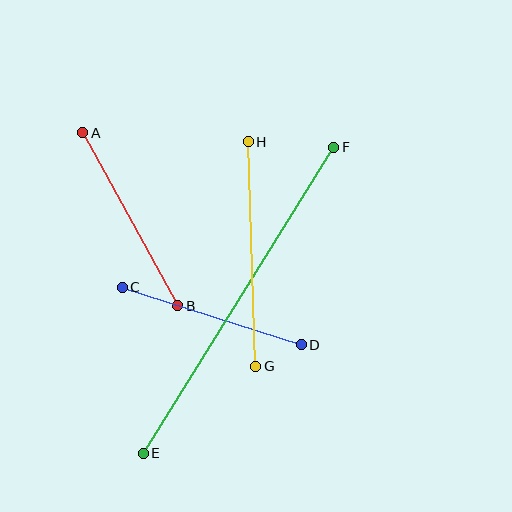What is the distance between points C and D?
The distance is approximately 188 pixels.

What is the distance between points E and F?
The distance is approximately 360 pixels.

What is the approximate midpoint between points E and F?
The midpoint is at approximately (238, 300) pixels.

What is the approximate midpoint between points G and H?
The midpoint is at approximately (252, 254) pixels.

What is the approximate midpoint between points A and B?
The midpoint is at approximately (130, 219) pixels.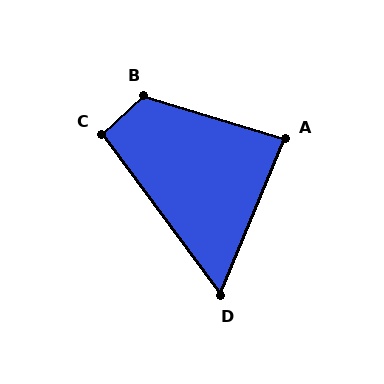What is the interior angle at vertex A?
Approximately 84 degrees (acute).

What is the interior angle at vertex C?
Approximately 96 degrees (obtuse).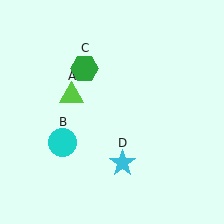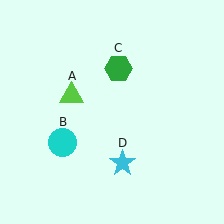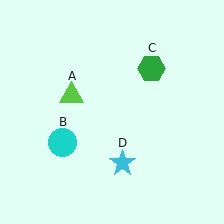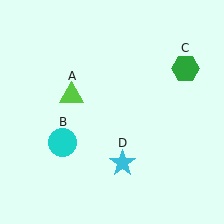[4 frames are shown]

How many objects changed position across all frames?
1 object changed position: green hexagon (object C).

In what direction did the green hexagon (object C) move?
The green hexagon (object C) moved right.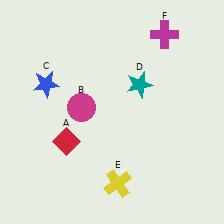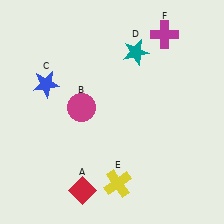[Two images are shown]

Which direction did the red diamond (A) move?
The red diamond (A) moved down.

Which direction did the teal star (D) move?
The teal star (D) moved up.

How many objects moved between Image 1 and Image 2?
2 objects moved between the two images.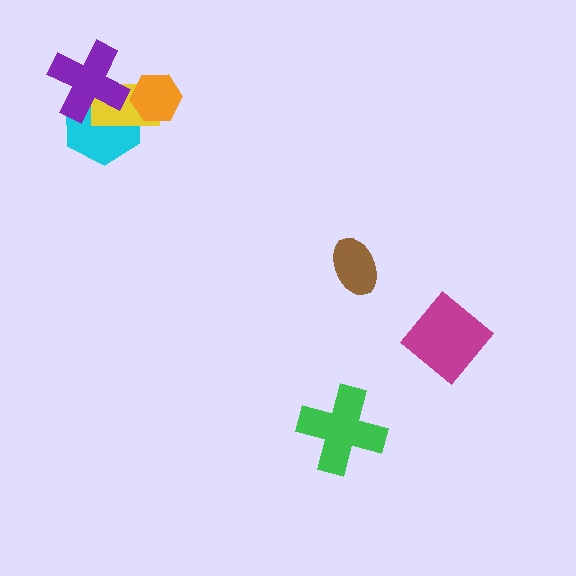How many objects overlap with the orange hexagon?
2 objects overlap with the orange hexagon.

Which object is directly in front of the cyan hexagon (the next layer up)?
The yellow rectangle is directly in front of the cyan hexagon.